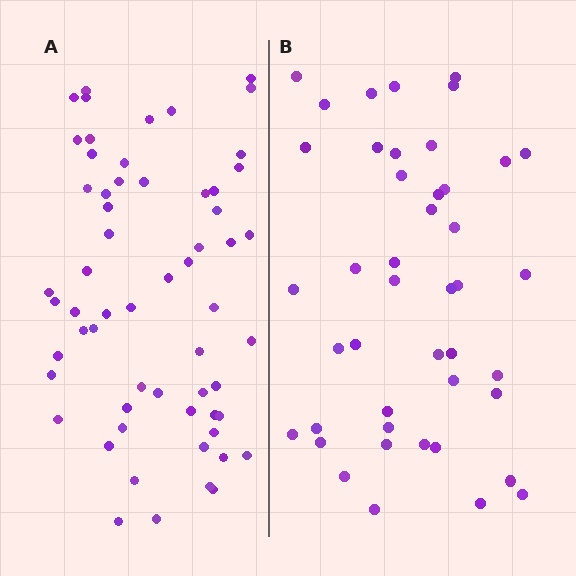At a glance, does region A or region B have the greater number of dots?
Region A (the left region) has more dots.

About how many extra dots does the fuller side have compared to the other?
Region A has approximately 15 more dots than region B.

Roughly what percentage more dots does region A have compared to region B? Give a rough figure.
About 35% more.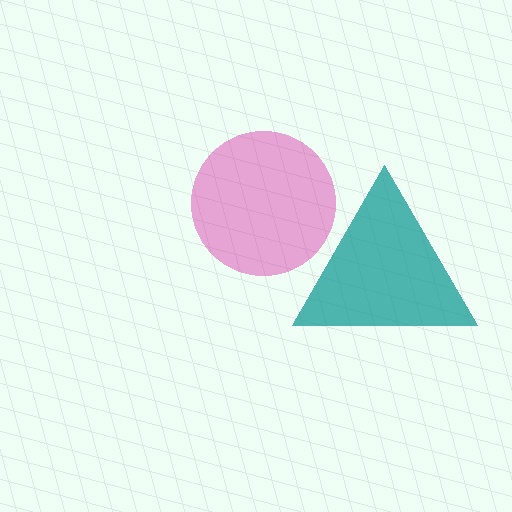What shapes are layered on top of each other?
The layered shapes are: a magenta circle, a teal triangle.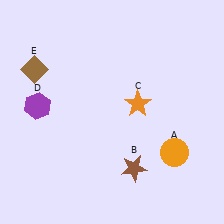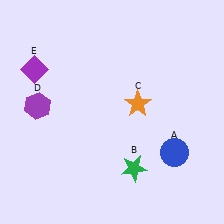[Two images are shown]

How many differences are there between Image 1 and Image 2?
There are 3 differences between the two images.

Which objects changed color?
A changed from orange to blue. B changed from brown to green. E changed from brown to purple.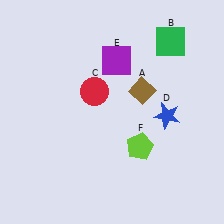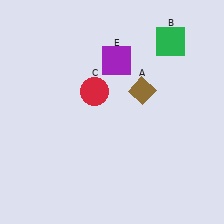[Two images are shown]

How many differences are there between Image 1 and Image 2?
There are 2 differences between the two images.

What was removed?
The lime pentagon (F), the blue star (D) were removed in Image 2.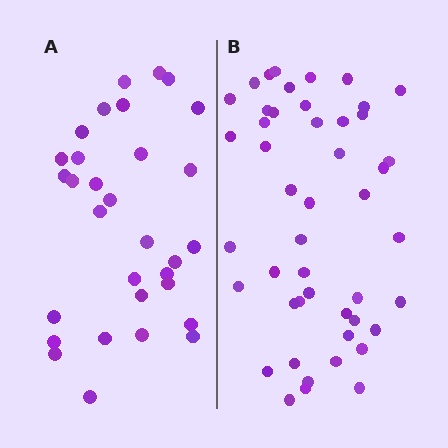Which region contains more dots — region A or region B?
Region B (the right region) has more dots.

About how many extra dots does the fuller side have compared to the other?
Region B has approximately 15 more dots than region A.